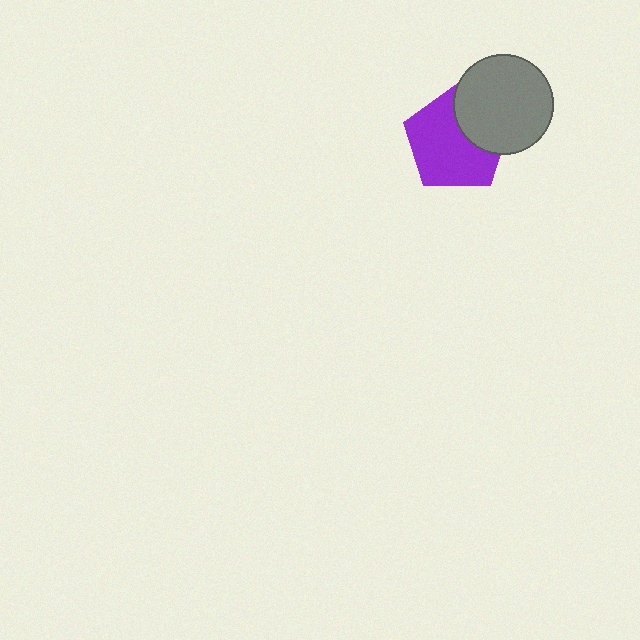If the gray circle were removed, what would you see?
You would see the complete purple pentagon.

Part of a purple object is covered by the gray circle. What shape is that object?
It is a pentagon.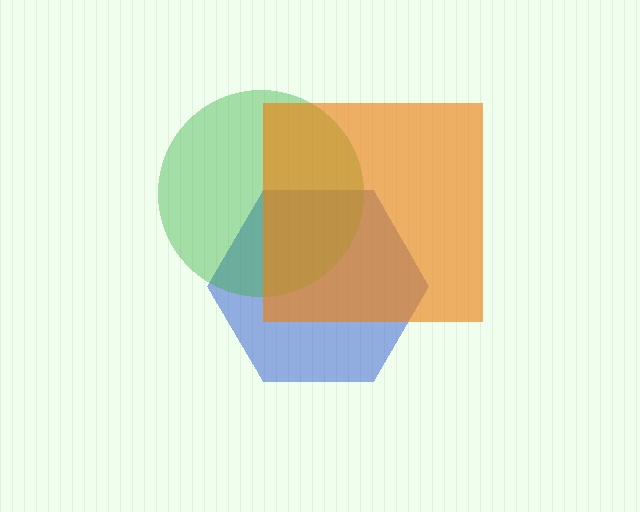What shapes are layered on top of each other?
The layered shapes are: a blue hexagon, a green circle, an orange square.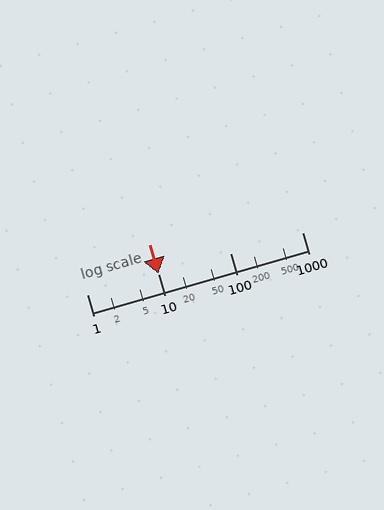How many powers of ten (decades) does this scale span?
The scale spans 3 decades, from 1 to 1000.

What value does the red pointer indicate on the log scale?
The pointer indicates approximately 10.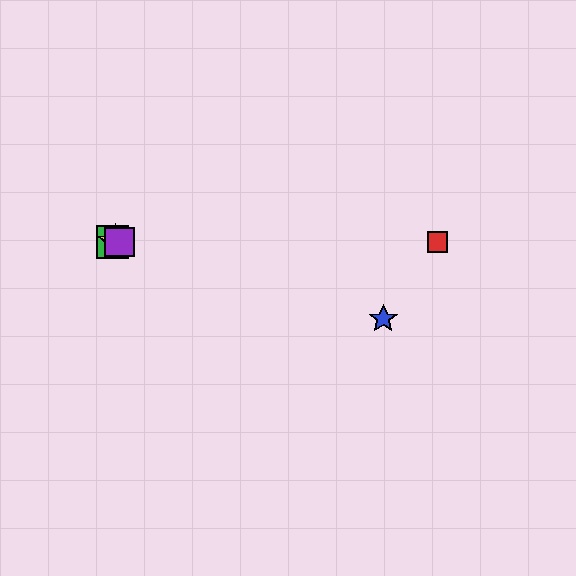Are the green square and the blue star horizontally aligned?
No, the green square is at y≈242 and the blue star is at y≈319.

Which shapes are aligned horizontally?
The red square, the green square, the yellow star, the purple square are aligned horizontally.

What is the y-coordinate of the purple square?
The purple square is at y≈242.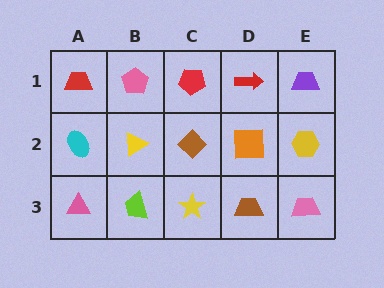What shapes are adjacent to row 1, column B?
A yellow triangle (row 2, column B), a red trapezoid (row 1, column A), a red pentagon (row 1, column C).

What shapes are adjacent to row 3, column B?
A yellow triangle (row 2, column B), a pink triangle (row 3, column A), a yellow star (row 3, column C).